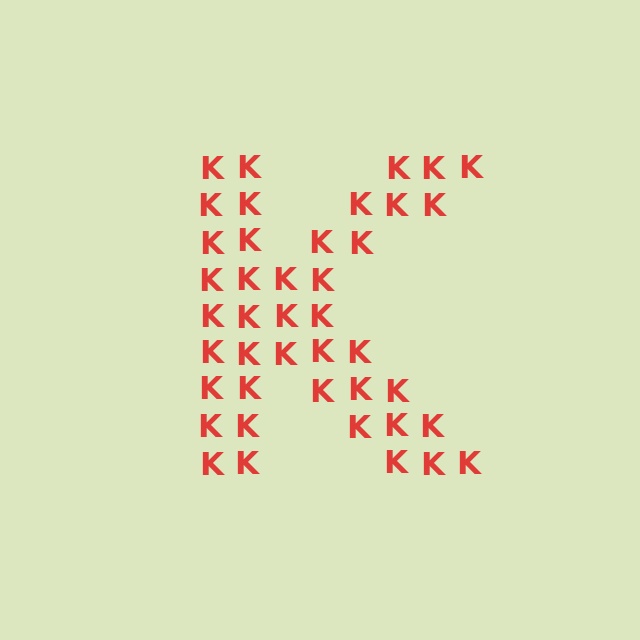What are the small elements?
The small elements are letter K's.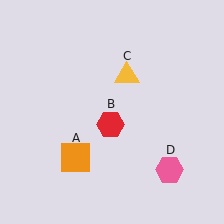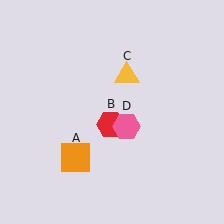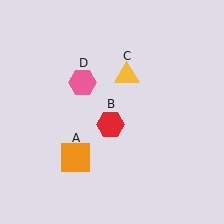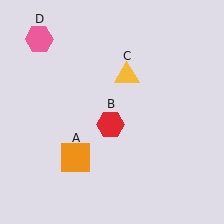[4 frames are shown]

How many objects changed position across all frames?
1 object changed position: pink hexagon (object D).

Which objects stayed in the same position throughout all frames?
Orange square (object A) and red hexagon (object B) and yellow triangle (object C) remained stationary.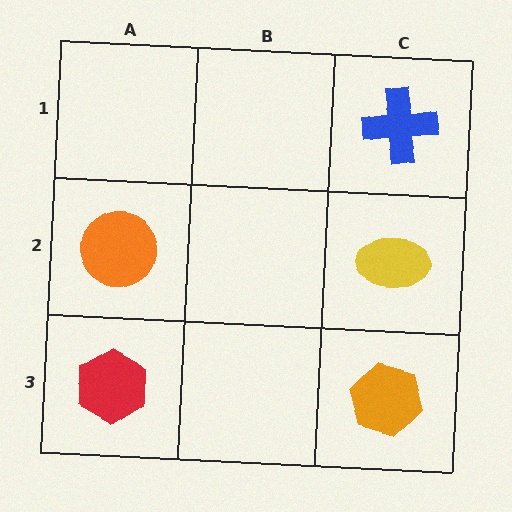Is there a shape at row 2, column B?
No, that cell is empty.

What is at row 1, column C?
A blue cross.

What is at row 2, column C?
A yellow ellipse.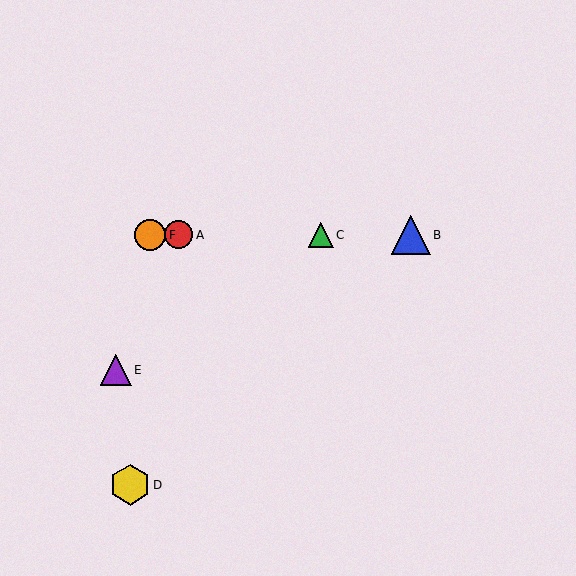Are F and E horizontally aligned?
No, F is at y≈235 and E is at y≈370.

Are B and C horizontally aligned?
Yes, both are at y≈235.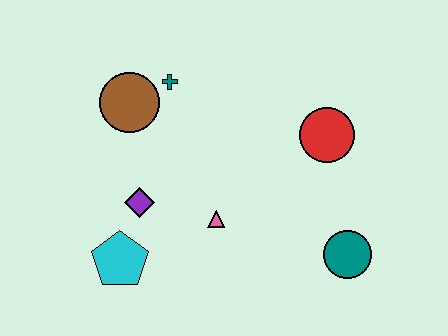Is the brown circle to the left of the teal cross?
Yes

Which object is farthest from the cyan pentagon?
The red circle is farthest from the cyan pentagon.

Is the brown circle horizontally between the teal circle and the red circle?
No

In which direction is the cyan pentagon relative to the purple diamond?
The cyan pentagon is below the purple diamond.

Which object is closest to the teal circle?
The red circle is closest to the teal circle.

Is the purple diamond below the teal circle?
No